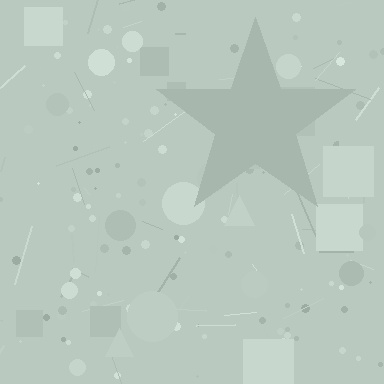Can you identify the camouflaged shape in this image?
The camouflaged shape is a star.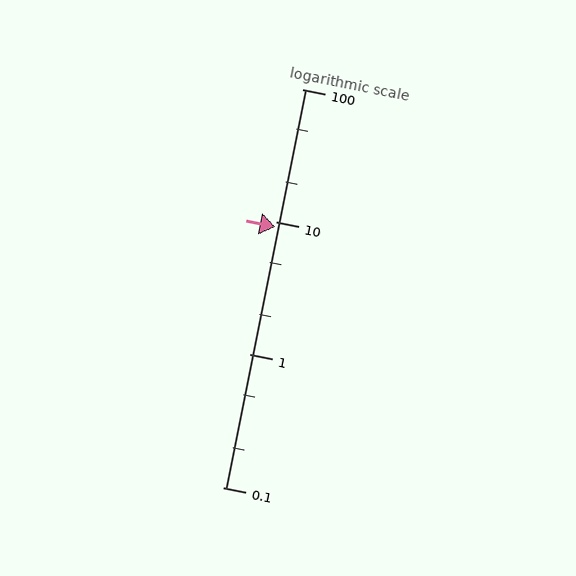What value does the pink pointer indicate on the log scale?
The pointer indicates approximately 9.2.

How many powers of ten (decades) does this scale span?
The scale spans 3 decades, from 0.1 to 100.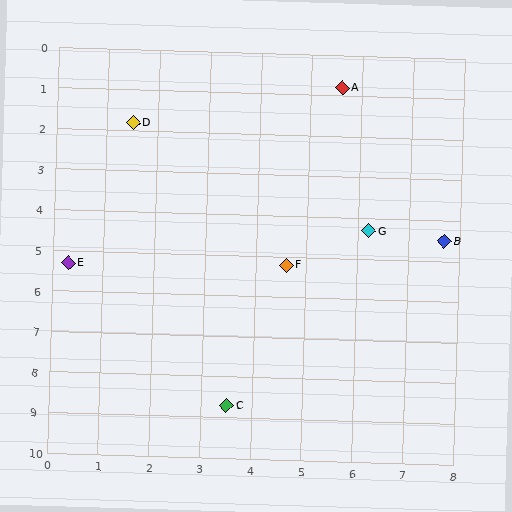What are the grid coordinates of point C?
Point C is at approximately (3.5, 8.7).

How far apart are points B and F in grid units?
Points B and F are about 3.2 grid units apart.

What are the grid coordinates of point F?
Point F is at approximately (4.6, 5.2).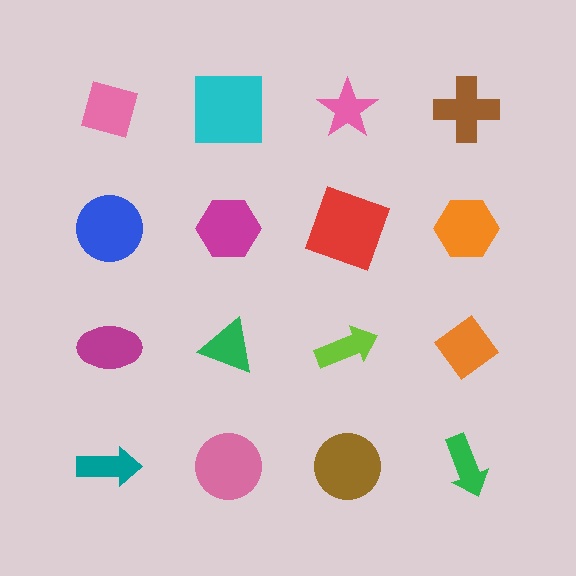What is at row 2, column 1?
A blue circle.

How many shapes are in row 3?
4 shapes.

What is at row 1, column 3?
A pink star.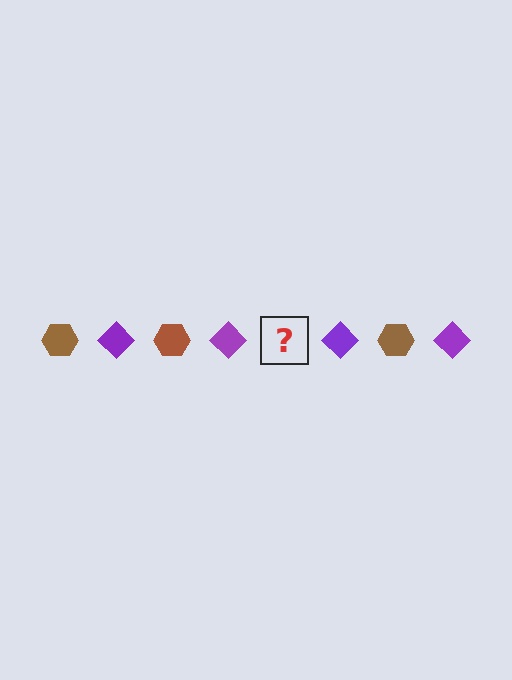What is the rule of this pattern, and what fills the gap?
The rule is that the pattern alternates between brown hexagon and purple diamond. The gap should be filled with a brown hexagon.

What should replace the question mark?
The question mark should be replaced with a brown hexagon.